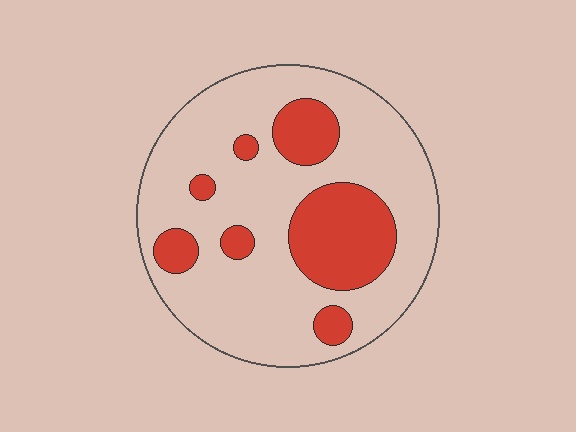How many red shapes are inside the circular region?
7.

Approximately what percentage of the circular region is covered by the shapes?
Approximately 25%.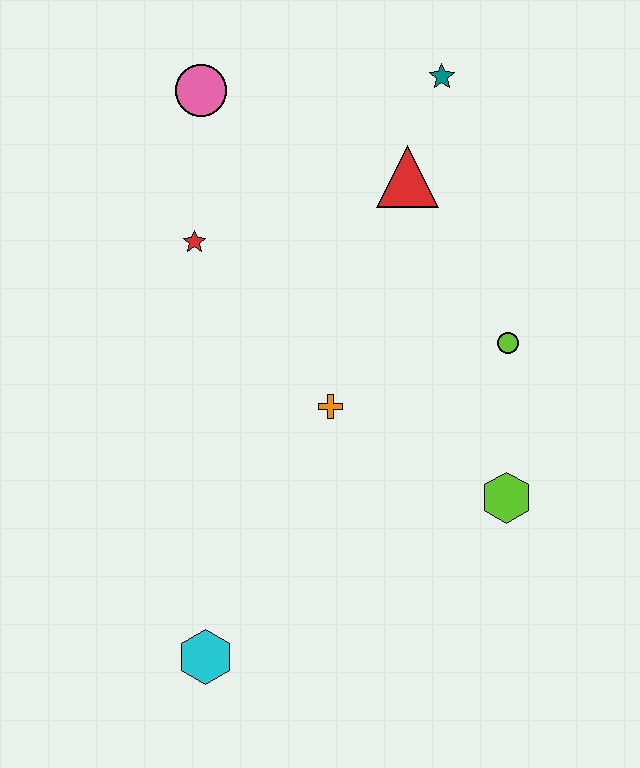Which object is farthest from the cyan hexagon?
The teal star is farthest from the cyan hexagon.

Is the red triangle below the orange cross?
No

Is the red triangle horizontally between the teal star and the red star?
Yes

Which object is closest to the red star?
The pink circle is closest to the red star.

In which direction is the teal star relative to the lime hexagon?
The teal star is above the lime hexagon.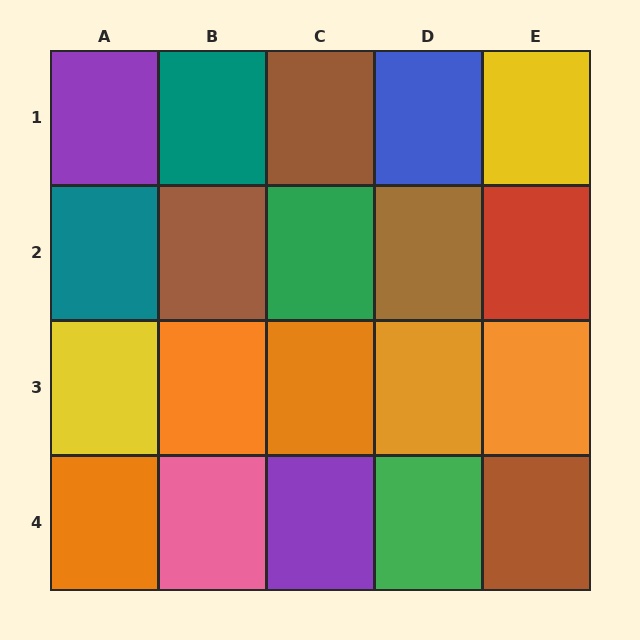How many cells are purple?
2 cells are purple.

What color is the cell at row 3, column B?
Orange.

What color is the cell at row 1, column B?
Teal.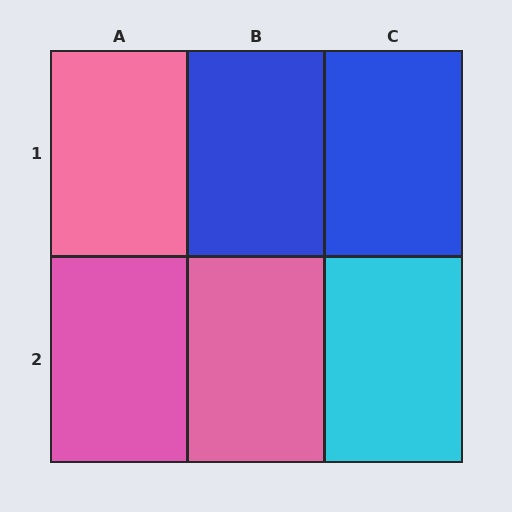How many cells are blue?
2 cells are blue.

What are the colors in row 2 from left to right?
Pink, pink, cyan.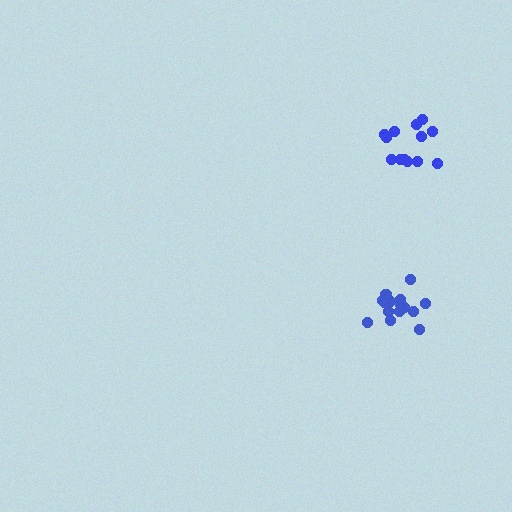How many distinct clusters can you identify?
There are 2 distinct clusters.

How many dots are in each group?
Group 1: 13 dots, Group 2: 16 dots (29 total).